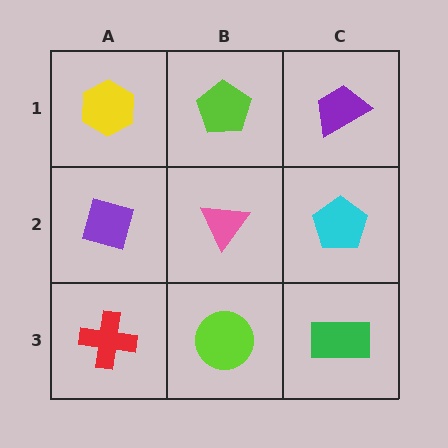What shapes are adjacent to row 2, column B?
A lime pentagon (row 1, column B), a lime circle (row 3, column B), a purple square (row 2, column A), a cyan pentagon (row 2, column C).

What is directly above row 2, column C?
A purple trapezoid.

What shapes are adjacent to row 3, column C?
A cyan pentagon (row 2, column C), a lime circle (row 3, column B).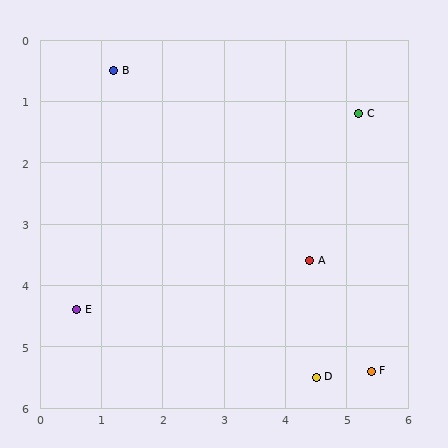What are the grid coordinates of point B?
Point B is at approximately (1.2, 0.5).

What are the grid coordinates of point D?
Point D is at approximately (4.5, 5.5).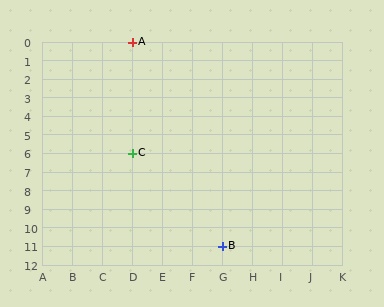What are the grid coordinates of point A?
Point A is at grid coordinates (D, 0).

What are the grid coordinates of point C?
Point C is at grid coordinates (D, 6).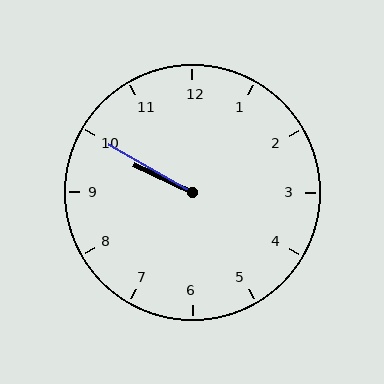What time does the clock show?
9:50.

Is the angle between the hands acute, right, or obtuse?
It is acute.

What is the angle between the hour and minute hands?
Approximately 5 degrees.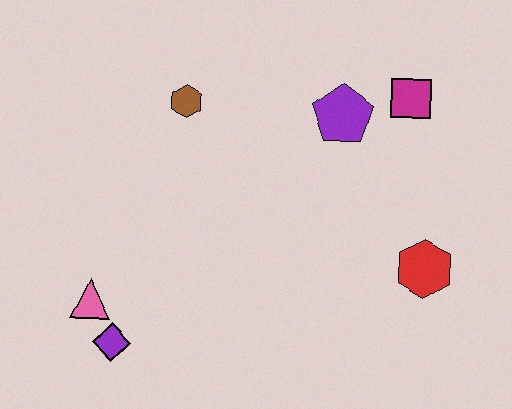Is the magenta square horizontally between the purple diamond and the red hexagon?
Yes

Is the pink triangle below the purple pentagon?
Yes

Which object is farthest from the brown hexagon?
The red hexagon is farthest from the brown hexagon.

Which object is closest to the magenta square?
The purple pentagon is closest to the magenta square.